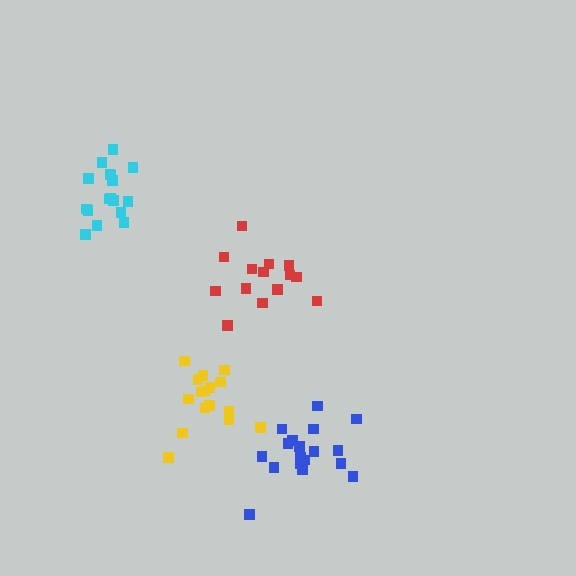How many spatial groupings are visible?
There are 4 spatial groupings.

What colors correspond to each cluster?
The clusters are colored: red, blue, cyan, yellow.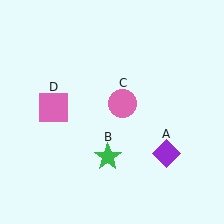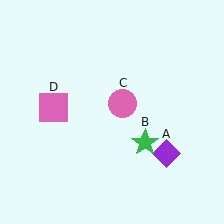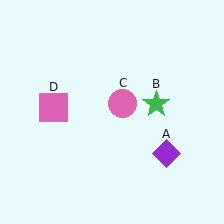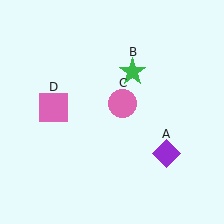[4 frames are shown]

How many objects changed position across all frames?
1 object changed position: green star (object B).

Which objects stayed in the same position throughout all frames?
Purple diamond (object A) and pink circle (object C) and pink square (object D) remained stationary.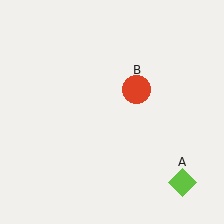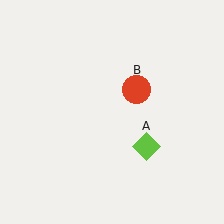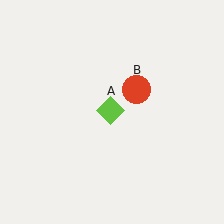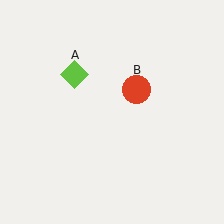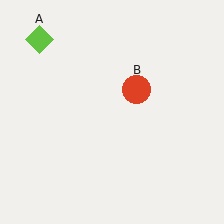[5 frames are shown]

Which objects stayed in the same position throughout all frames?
Red circle (object B) remained stationary.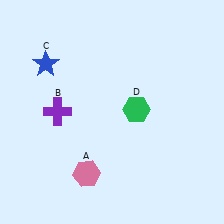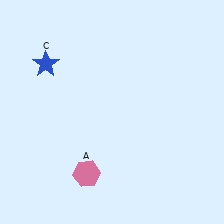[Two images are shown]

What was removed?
The green hexagon (D), the purple cross (B) were removed in Image 2.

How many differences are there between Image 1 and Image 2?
There are 2 differences between the two images.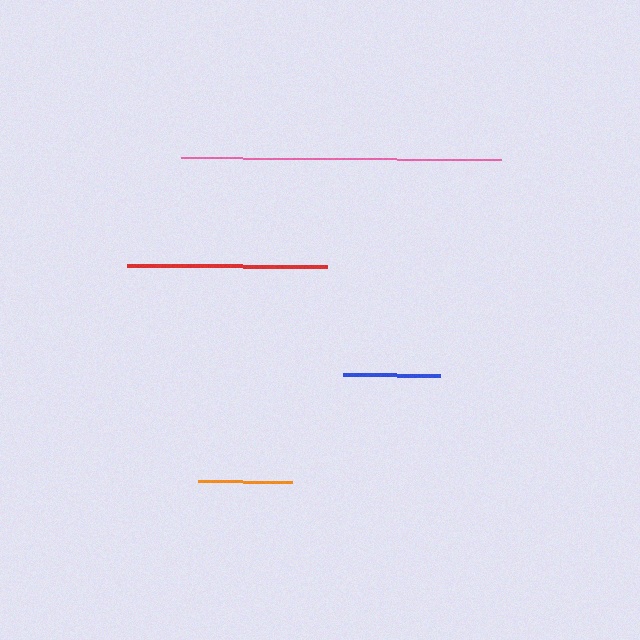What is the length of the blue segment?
The blue segment is approximately 97 pixels long.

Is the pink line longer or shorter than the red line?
The pink line is longer than the red line.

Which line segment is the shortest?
The orange line is the shortest at approximately 95 pixels.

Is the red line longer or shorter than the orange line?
The red line is longer than the orange line.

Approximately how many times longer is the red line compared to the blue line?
The red line is approximately 2.1 times the length of the blue line.